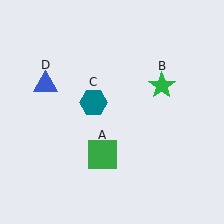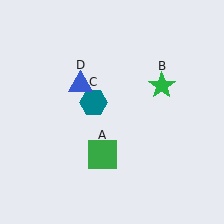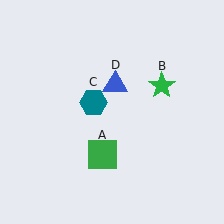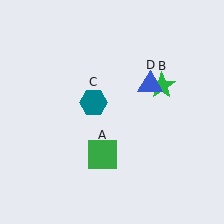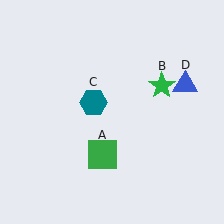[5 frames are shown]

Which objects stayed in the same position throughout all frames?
Green square (object A) and green star (object B) and teal hexagon (object C) remained stationary.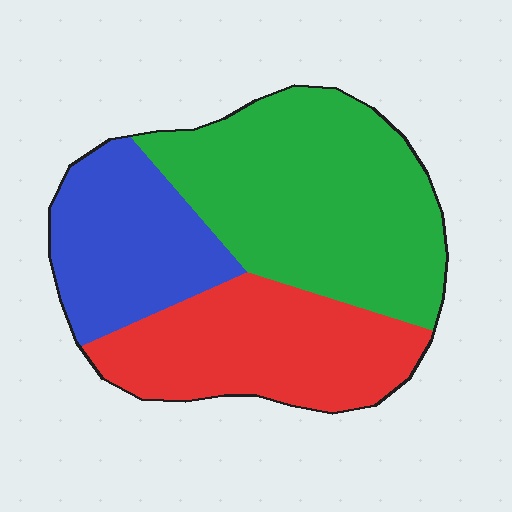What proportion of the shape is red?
Red covers about 30% of the shape.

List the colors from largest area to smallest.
From largest to smallest: green, red, blue.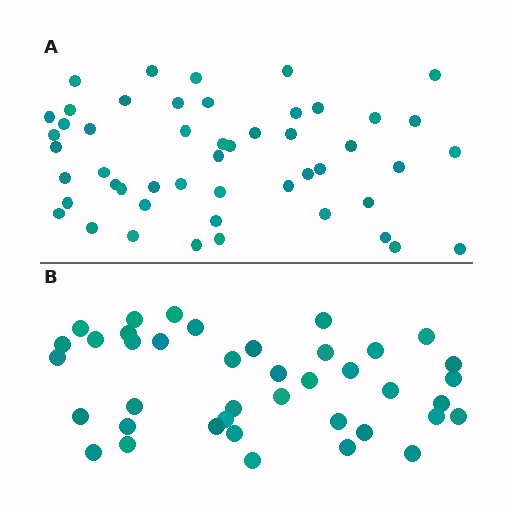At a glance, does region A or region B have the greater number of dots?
Region A (the top region) has more dots.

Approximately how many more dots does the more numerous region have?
Region A has roughly 10 or so more dots than region B.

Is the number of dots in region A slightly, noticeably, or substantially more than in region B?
Region A has noticeably more, but not dramatically so. The ratio is roughly 1.2 to 1.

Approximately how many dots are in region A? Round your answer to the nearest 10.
About 50 dots.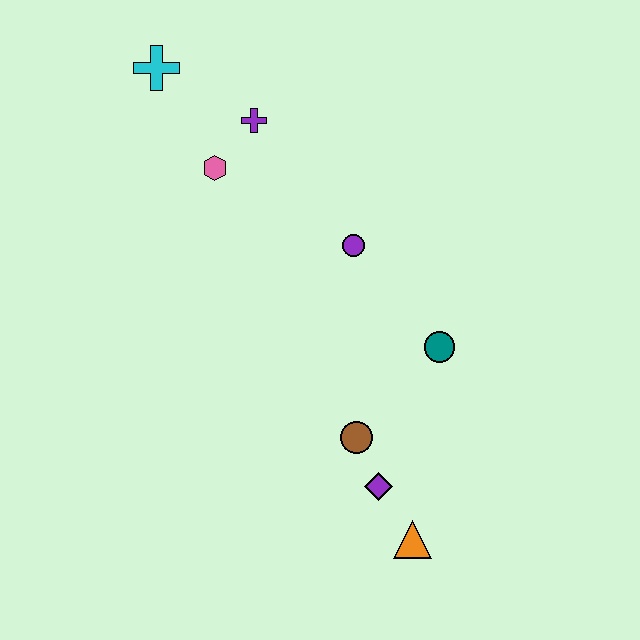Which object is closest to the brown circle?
The purple diamond is closest to the brown circle.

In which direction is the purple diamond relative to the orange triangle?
The purple diamond is above the orange triangle.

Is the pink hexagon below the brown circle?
No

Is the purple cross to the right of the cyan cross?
Yes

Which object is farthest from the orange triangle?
The cyan cross is farthest from the orange triangle.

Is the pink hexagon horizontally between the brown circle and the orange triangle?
No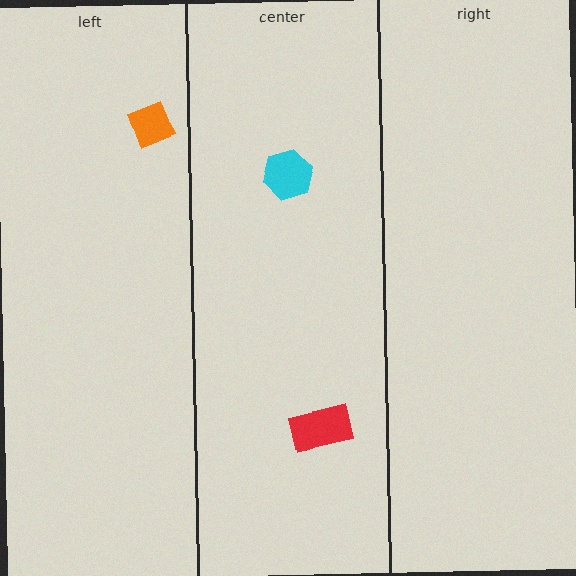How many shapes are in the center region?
2.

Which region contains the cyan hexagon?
The center region.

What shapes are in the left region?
The orange diamond.